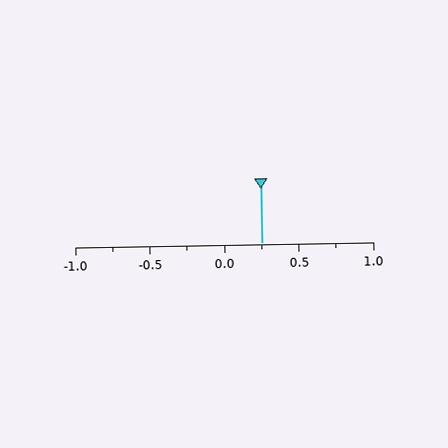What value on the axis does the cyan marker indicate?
The marker indicates approximately 0.25.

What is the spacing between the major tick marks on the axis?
The major ticks are spaced 0.5 apart.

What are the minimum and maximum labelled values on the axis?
The axis runs from -1.0 to 1.0.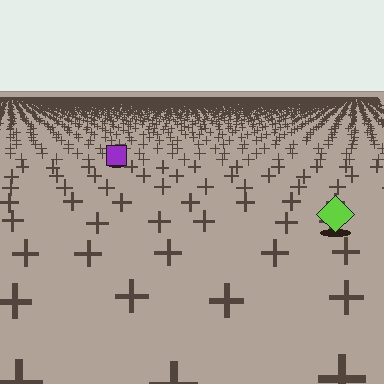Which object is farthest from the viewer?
The purple square is farthest from the viewer. It appears smaller and the ground texture around it is denser.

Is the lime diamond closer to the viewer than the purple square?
Yes. The lime diamond is closer — you can tell from the texture gradient: the ground texture is coarser near it.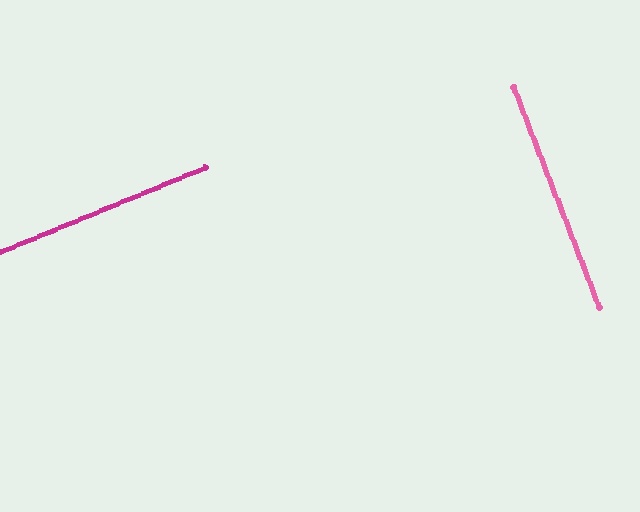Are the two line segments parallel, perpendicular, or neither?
Perpendicular — they meet at approximately 89°.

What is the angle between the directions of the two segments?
Approximately 89 degrees.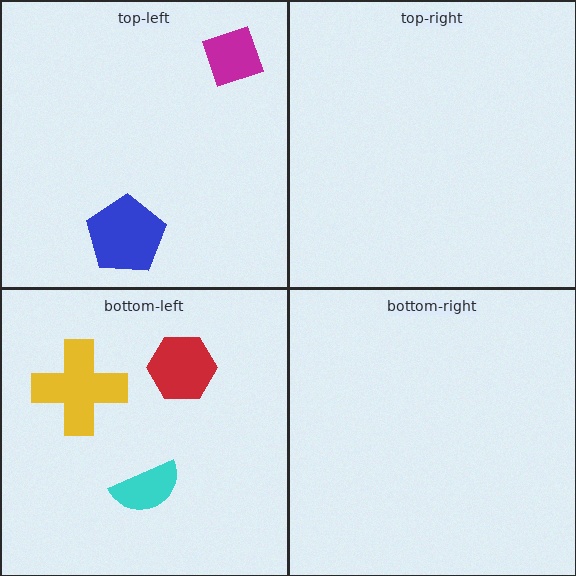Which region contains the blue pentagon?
The top-left region.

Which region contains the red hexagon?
The bottom-left region.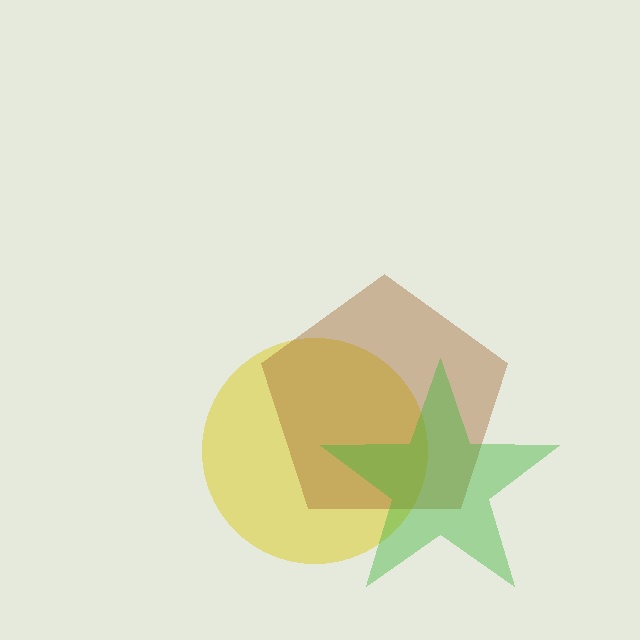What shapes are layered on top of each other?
The layered shapes are: a yellow circle, a brown pentagon, a green star.